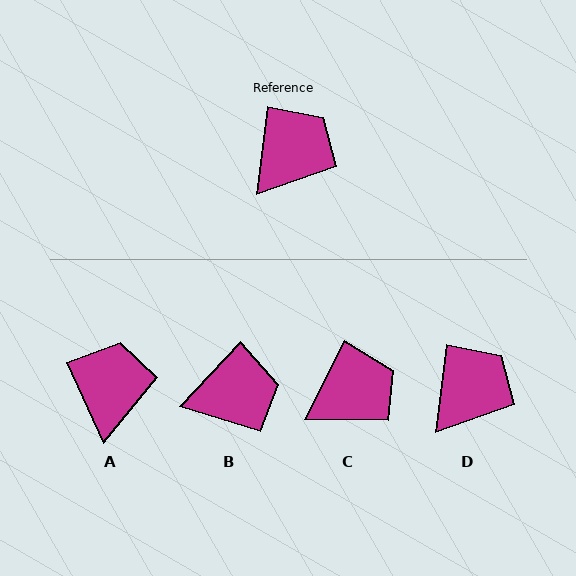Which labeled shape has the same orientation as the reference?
D.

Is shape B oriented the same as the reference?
No, it is off by about 36 degrees.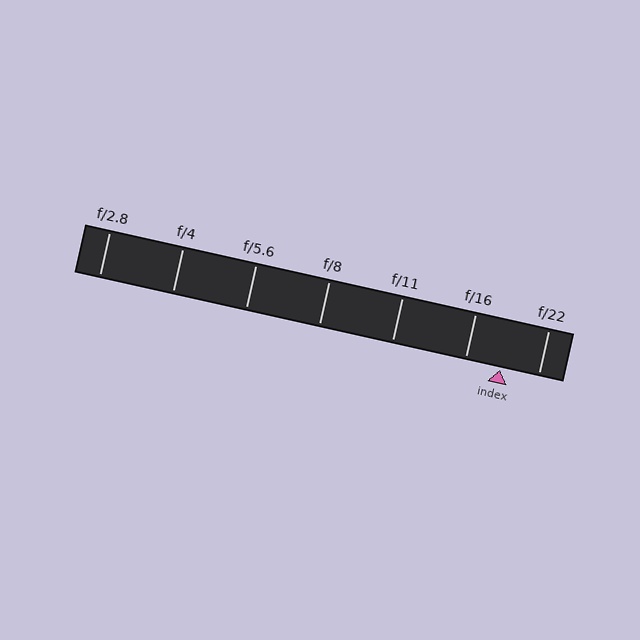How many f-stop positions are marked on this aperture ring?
There are 7 f-stop positions marked.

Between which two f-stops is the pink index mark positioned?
The index mark is between f/16 and f/22.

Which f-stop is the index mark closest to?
The index mark is closest to f/16.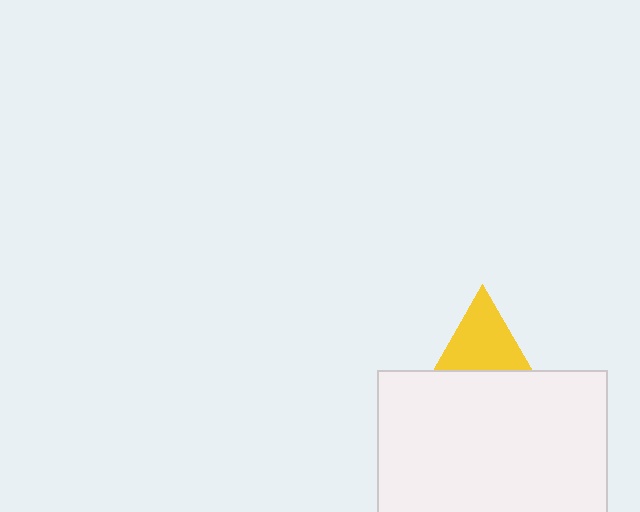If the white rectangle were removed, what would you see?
You would see the complete yellow triangle.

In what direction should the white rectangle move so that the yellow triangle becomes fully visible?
The white rectangle should move down. That is the shortest direction to clear the overlap and leave the yellow triangle fully visible.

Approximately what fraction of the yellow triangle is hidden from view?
Roughly 39% of the yellow triangle is hidden behind the white rectangle.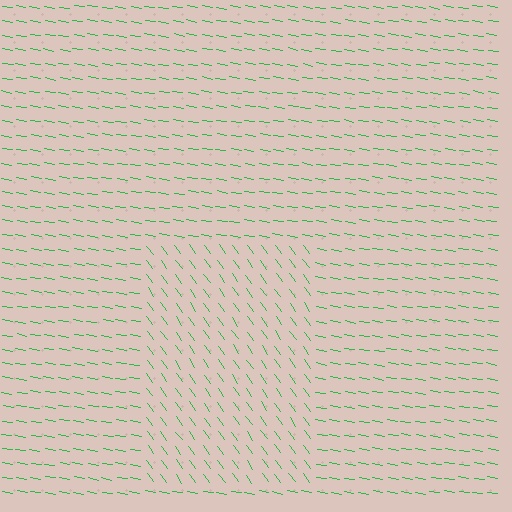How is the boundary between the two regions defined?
The boundary is defined purely by a change in line orientation (approximately 45 degrees difference). All lines are the same color and thickness.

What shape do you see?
I see a rectangle.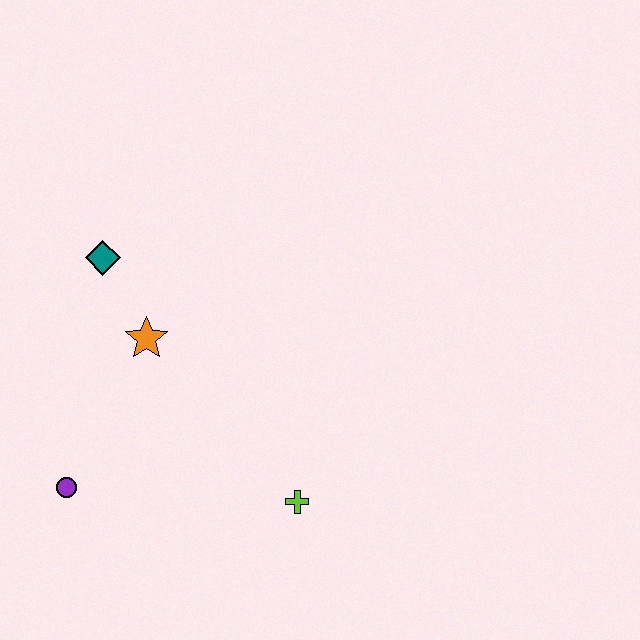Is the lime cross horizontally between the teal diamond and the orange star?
No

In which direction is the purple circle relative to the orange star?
The purple circle is below the orange star.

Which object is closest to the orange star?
The teal diamond is closest to the orange star.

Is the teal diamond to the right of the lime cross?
No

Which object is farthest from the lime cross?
The teal diamond is farthest from the lime cross.